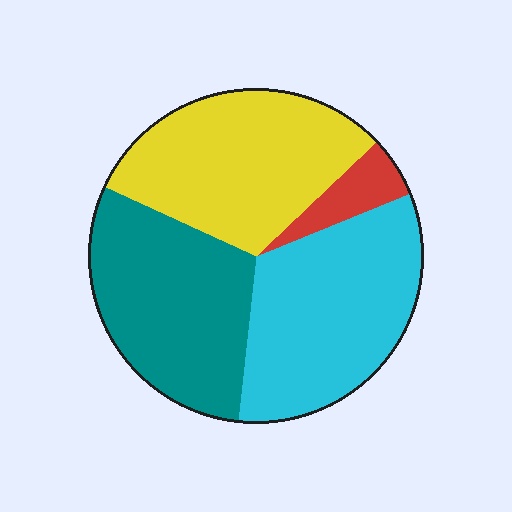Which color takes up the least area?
Red, at roughly 5%.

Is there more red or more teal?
Teal.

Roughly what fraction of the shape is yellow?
Yellow takes up between a quarter and a half of the shape.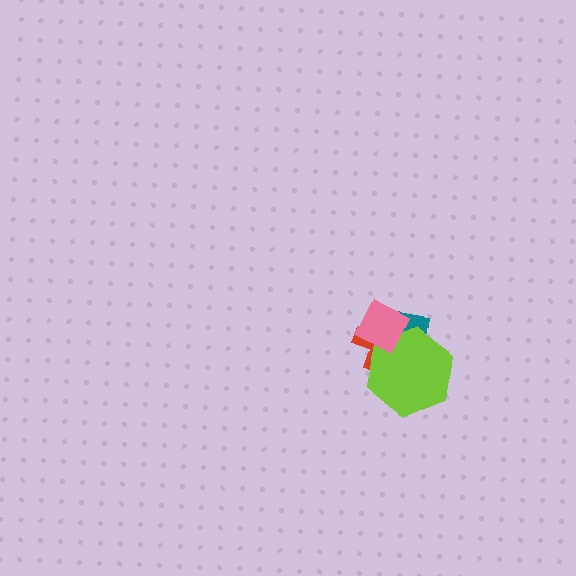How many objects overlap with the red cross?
3 objects overlap with the red cross.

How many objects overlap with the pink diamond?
3 objects overlap with the pink diamond.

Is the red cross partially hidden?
Yes, it is partially covered by another shape.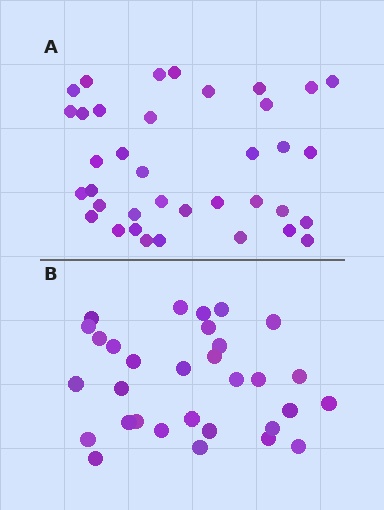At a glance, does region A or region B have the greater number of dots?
Region A (the top region) has more dots.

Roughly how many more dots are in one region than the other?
Region A has about 6 more dots than region B.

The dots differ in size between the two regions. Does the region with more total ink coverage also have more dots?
No. Region B has more total ink coverage because its dots are larger, but region A actually contains more individual dots. Total area can be misleading — the number of items is what matters here.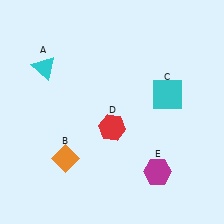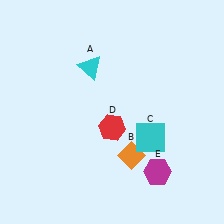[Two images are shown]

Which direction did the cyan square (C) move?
The cyan square (C) moved down.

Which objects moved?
The objects that moved are: the cyan triangle (A), the orange diamond (B), the cyan square (C).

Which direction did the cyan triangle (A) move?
The cyan triangle (A) moved right.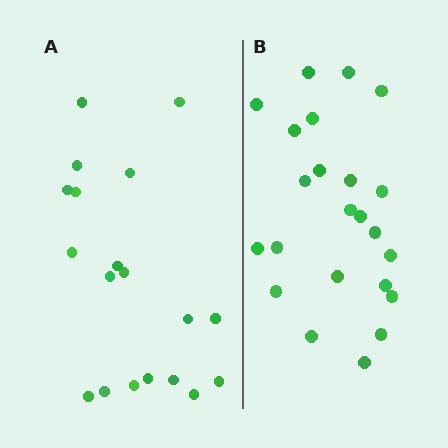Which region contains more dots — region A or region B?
Region B (the right region) has more dots.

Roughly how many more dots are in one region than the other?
Region B has about 4 more dots than region A.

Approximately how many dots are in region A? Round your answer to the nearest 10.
About 20 dots. (The exact count is 19, which rounds to 20.)